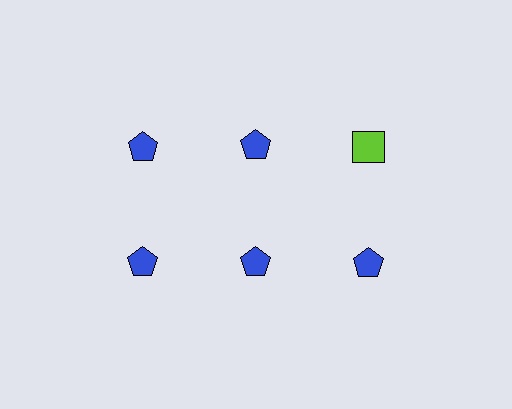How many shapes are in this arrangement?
There are 6 shapes arranged in a grid pattern.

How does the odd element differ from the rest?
It differs in both color (lime instead of blue) and shape (square instead of pentagon).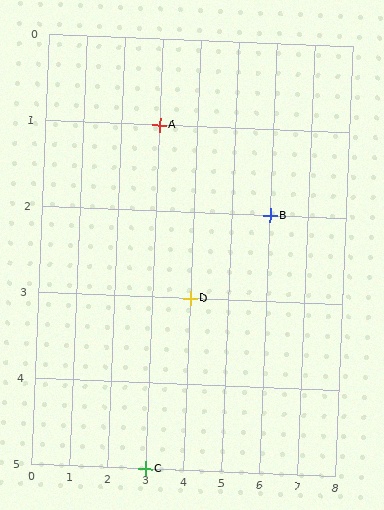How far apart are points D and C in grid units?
Points D and C are 1 column and 2 rows apart (about 2.2 grid units diagonally).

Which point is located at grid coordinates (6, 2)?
Point B is at (6, 2).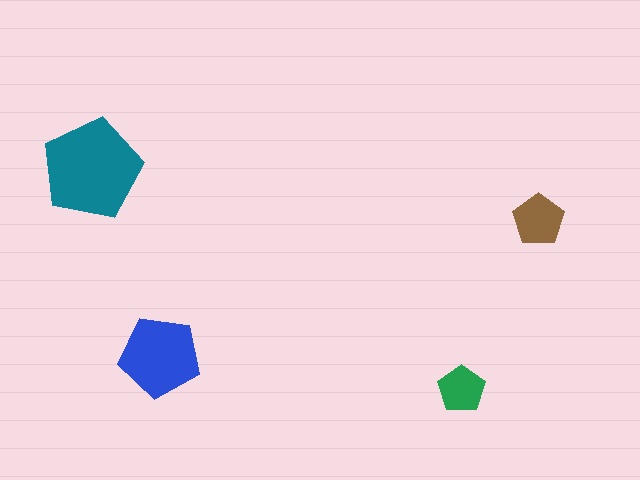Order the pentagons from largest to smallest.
the teal one, the blue one, the brown one, the green one.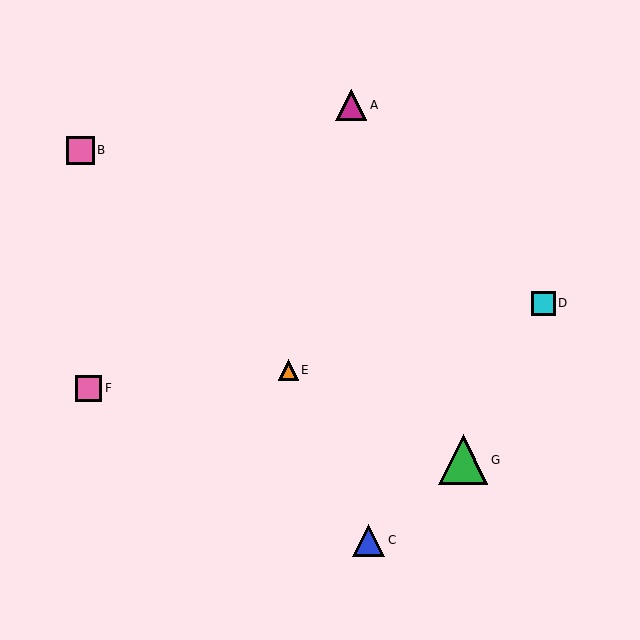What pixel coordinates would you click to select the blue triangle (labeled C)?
Click at (369, 540) to select the blue triangle C.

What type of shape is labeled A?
Shape A is a magenta triangle.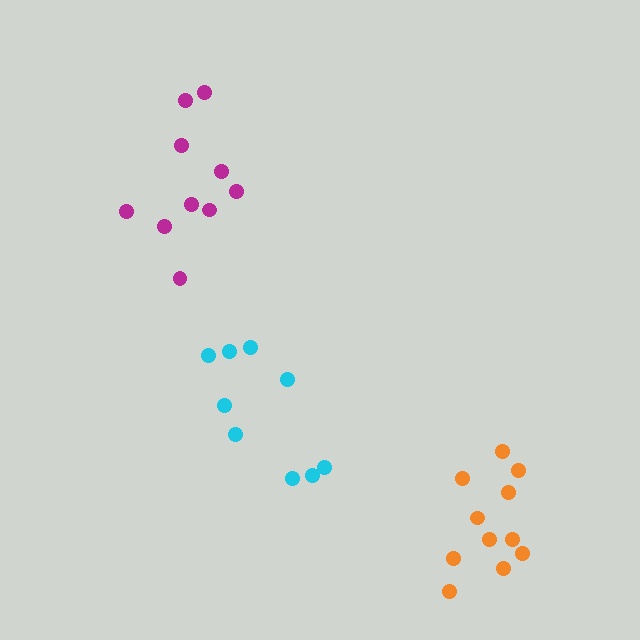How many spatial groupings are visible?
There are 3 spatial groupings.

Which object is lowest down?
The orange cluster is bottommost.